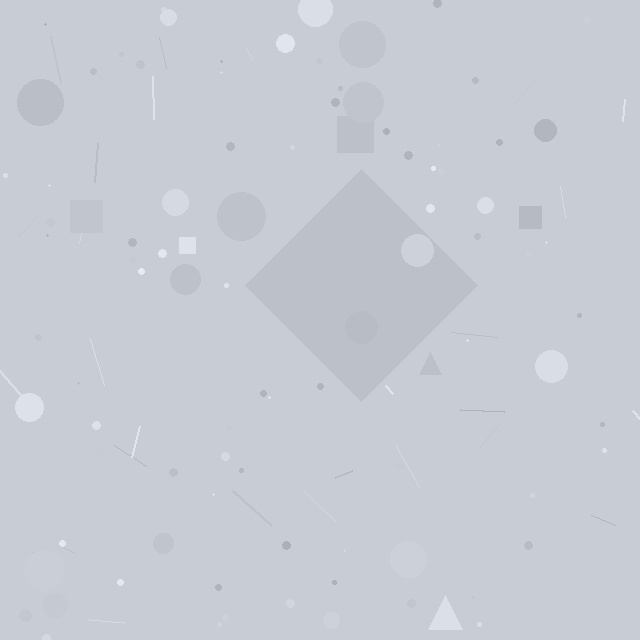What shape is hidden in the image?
A diamond is hidden in the image.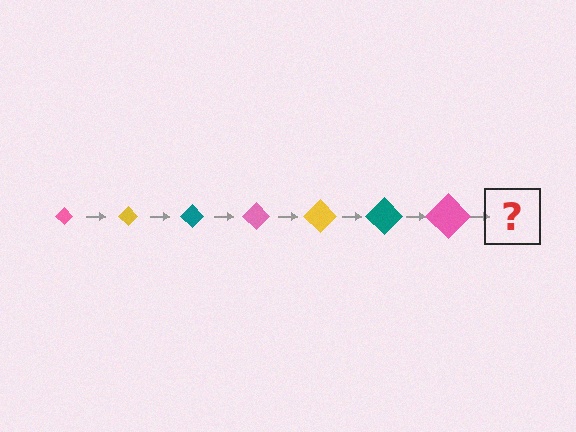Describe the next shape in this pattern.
It should be a yellow diamond, larger than the previous one.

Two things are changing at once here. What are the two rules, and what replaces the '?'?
The two rules are that the diamond grows larger each step and the color cycles through pink, yellow, and teal. The '?' should be a yellow diamond, larger than the previous one.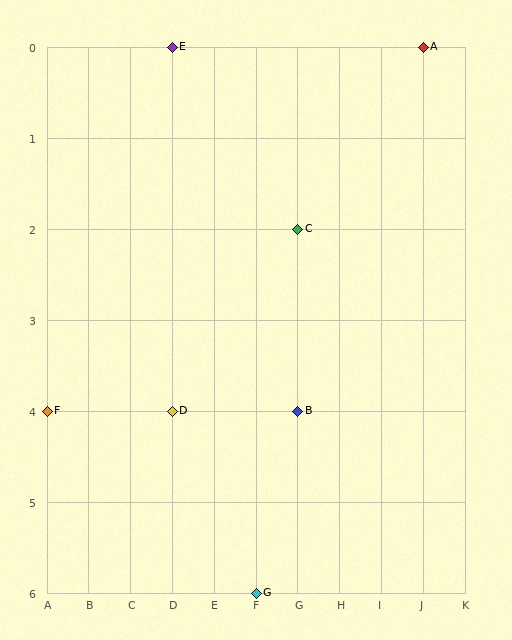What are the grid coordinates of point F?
Point F is at grid coordinates (A, 4).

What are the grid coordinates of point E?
Point E is at grid coordinates (D, 0).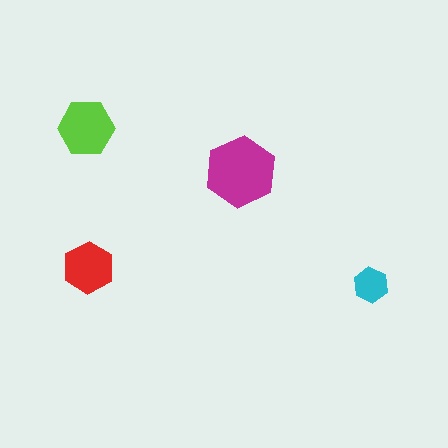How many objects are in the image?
There are 4 objects in the image.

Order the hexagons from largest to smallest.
the magenta one, the lime one, the red one, the cyan one.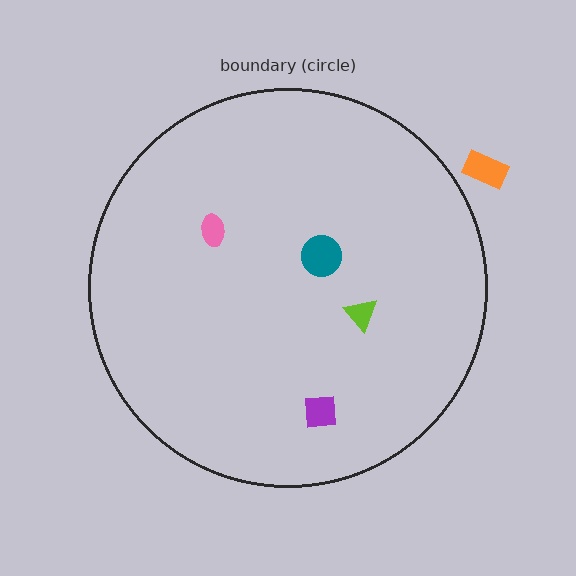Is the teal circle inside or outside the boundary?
Inside.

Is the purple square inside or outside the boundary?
Inside.